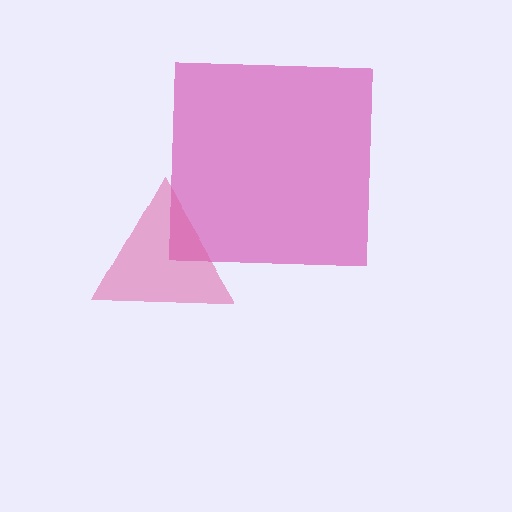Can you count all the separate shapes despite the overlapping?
Yes, there are 2 separate shapes.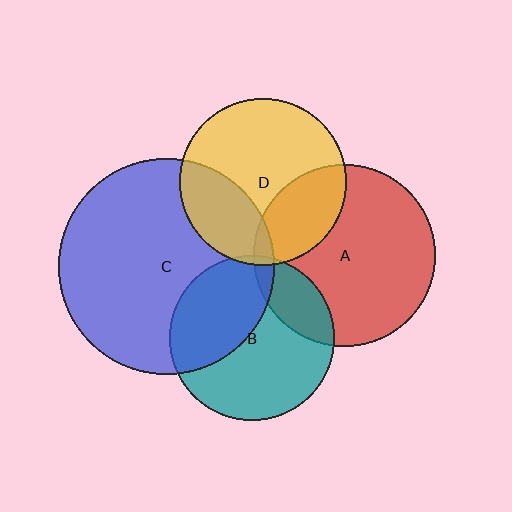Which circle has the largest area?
Circle C (blue).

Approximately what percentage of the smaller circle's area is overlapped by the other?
Approximately 40%.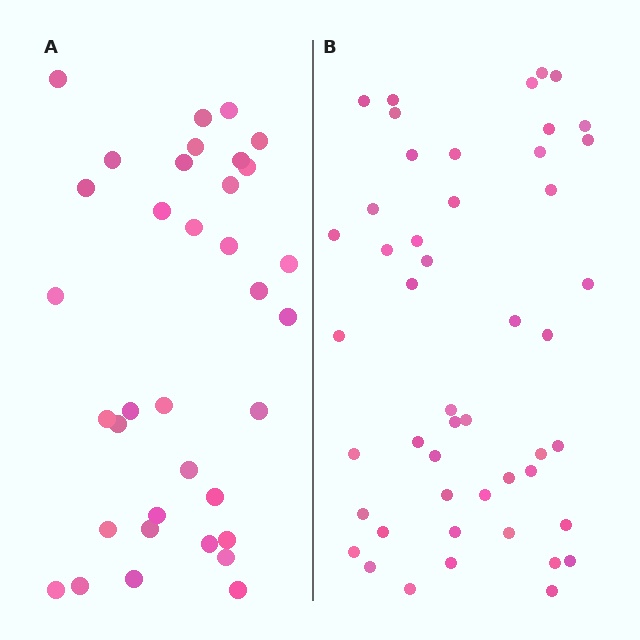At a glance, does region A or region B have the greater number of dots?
Region B (the right region) has more dots.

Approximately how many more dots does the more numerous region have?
Region B has approximately 15 more dots than region A.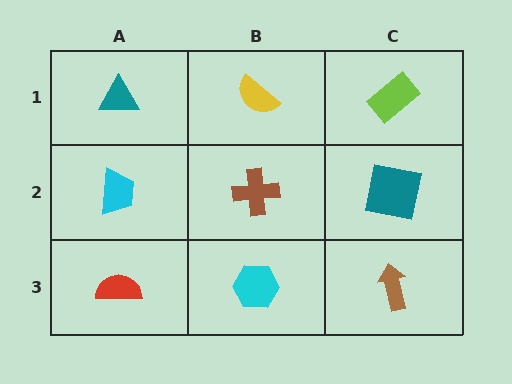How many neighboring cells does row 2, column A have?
3.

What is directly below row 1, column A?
A cyan trapezoid.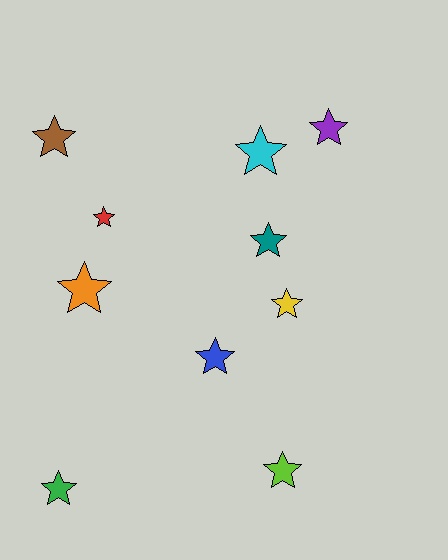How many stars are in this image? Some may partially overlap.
There are 10 stars.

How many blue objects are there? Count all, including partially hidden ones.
There is 1 blue object.